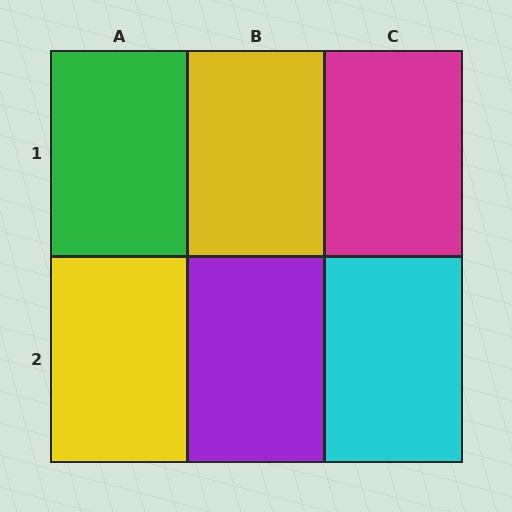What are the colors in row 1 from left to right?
Green, yellow, magenta.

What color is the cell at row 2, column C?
Cyan.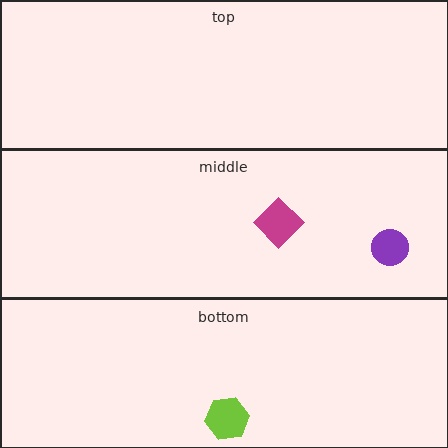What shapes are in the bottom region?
The lime hexagon.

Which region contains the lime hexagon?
The bottom region.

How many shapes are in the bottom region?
1.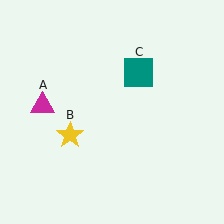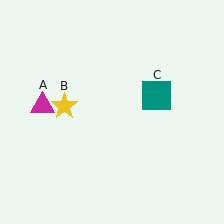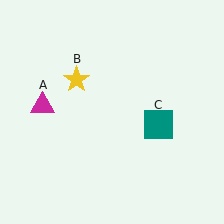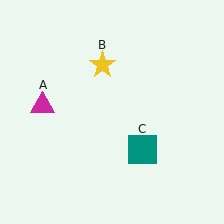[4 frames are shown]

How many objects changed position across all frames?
2 objects changed position: yellow star (object B), teal square (object C).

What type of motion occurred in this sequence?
The yellow star (object B), teal square (object C) rotated clockwise around the center of the scene.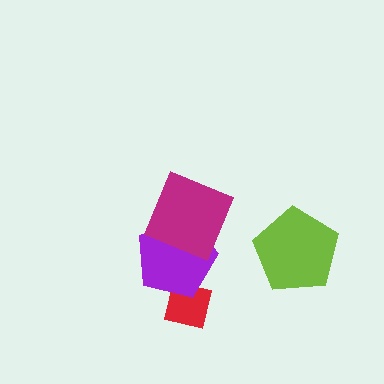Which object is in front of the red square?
The purple pentagon is in front of the red square.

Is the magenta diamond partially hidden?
No, no other shape covers it.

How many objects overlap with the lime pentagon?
0 objects overlap with the lime pentagon.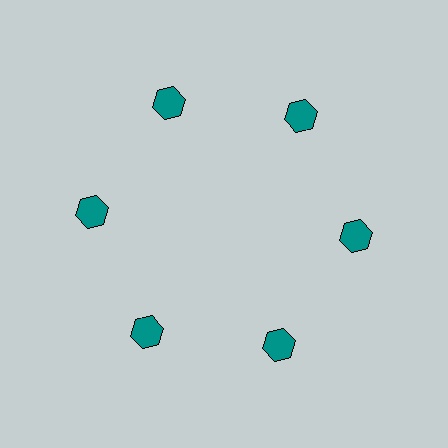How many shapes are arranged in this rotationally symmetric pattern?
There are 6 shapes, arranged in 6 groups of 1.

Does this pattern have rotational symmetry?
Yes, this pattern has 6-fold rotational symmetry. It looks the same after rotating 60 degrees around the center.